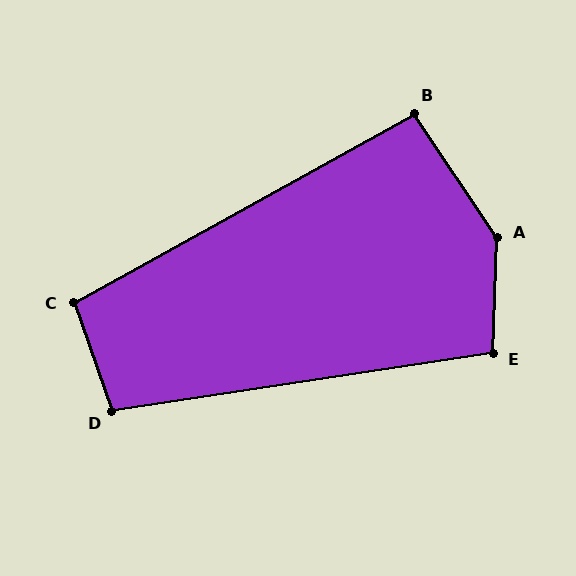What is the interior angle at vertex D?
Approximately 101 degrees (obtuse).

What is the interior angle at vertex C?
Approximately 99 degrees (obtuse).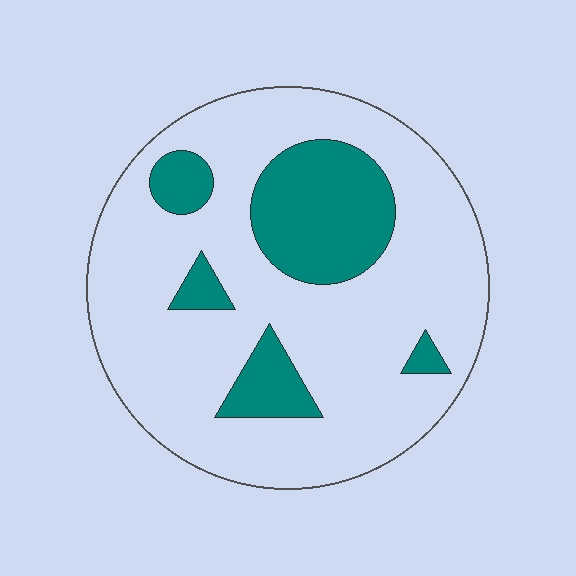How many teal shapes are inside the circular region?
5.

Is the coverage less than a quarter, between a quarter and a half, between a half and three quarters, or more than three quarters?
Less than a quarter.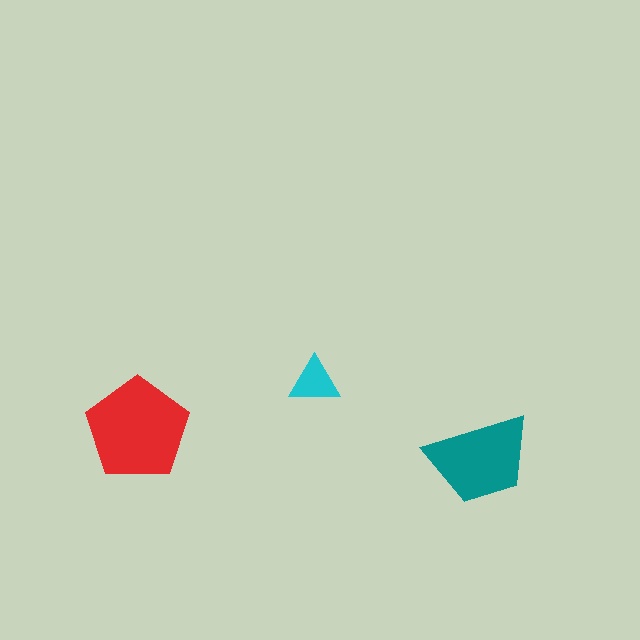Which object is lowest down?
The teal trapezoid is bottommost.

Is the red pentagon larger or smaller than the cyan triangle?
Larger.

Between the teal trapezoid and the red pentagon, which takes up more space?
The red pentagon.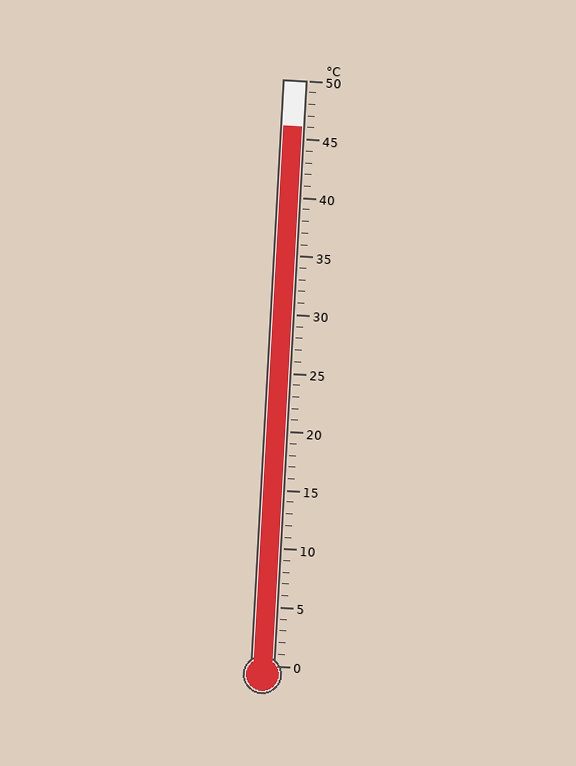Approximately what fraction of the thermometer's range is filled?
The thermometer is filled to approximately 90% of its range.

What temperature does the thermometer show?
The thermometer shows approximately 46°C.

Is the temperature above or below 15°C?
The temperature is above 15°C.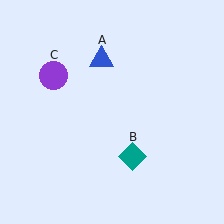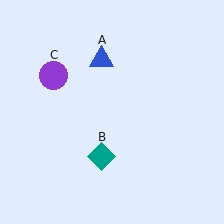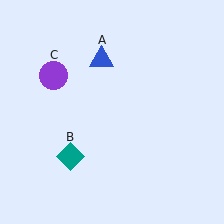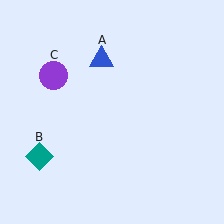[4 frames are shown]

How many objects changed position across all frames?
1 object changed position: teal diamond (object B).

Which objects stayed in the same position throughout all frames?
Blue triangle (object A) and purple circle (object C) remained stationary.